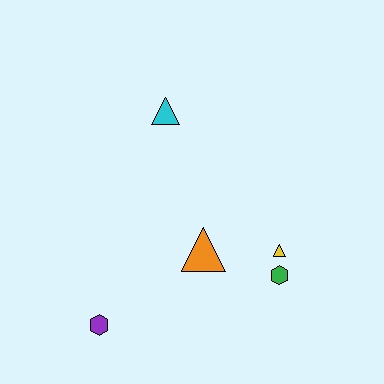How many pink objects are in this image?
There are no pink objects.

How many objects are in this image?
There are 5 objects.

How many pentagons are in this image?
There are no pentagons.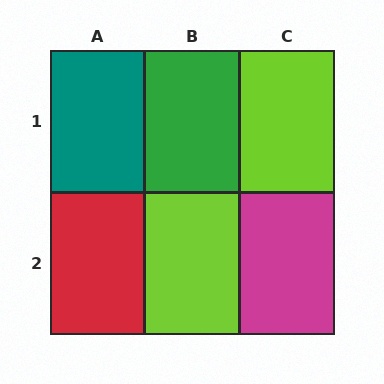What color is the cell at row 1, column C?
Lime.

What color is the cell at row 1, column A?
Teal.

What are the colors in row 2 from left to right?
Red, lime, magenta.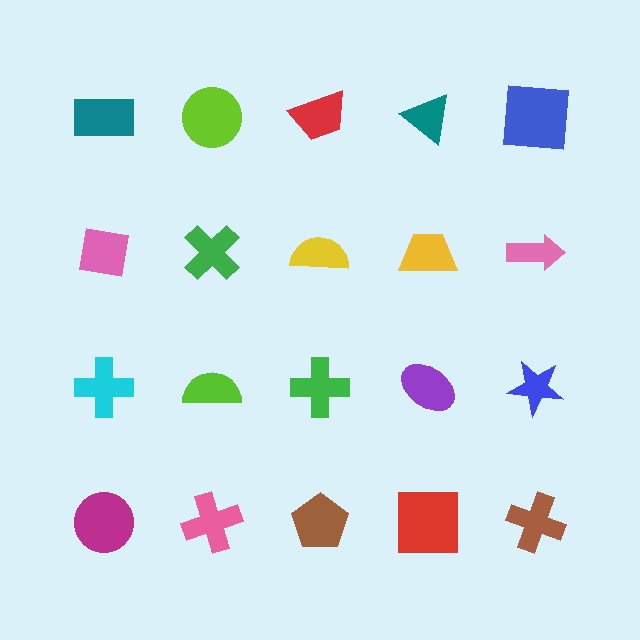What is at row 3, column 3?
A green cross.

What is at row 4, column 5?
A brown cross.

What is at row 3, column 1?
A cyan cross.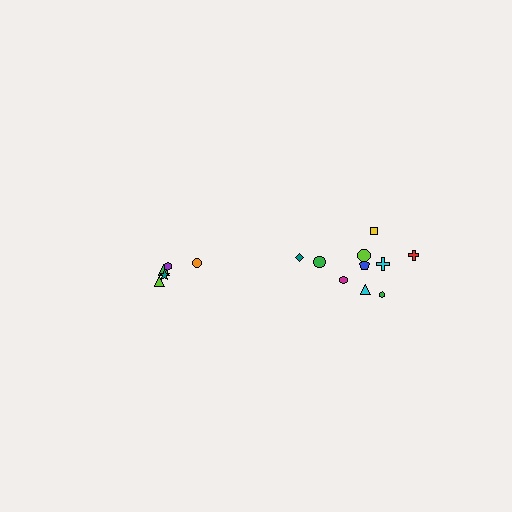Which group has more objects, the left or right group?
The right group.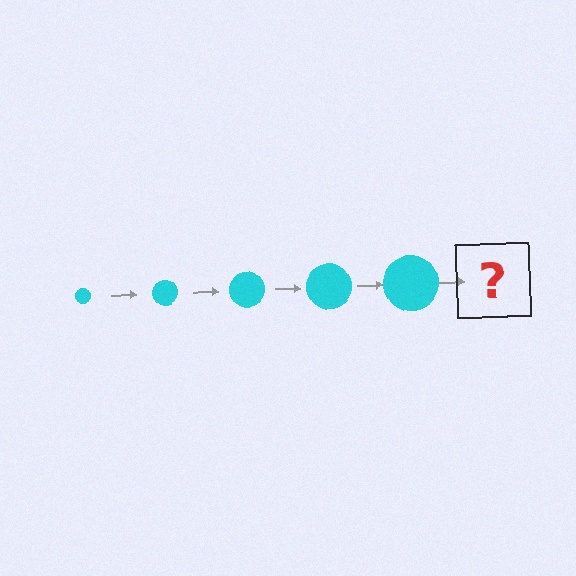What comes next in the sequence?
The next element should be a cyan circle, larger than the previous one.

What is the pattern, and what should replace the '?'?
The pattern is that the circle gets progressively larger each step. The '?' should be a cyan circle, larger than the previous one.